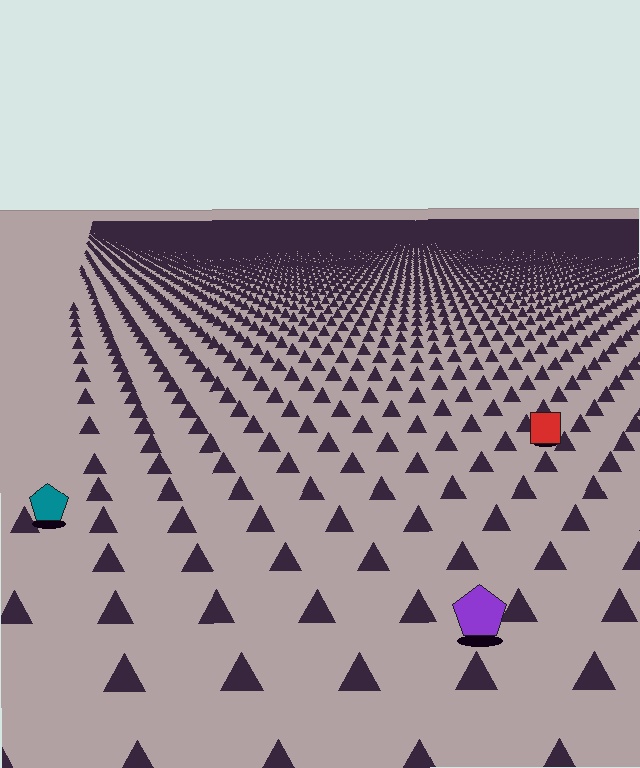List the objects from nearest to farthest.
From nearest to farthest: the purple pentagon, the teal pentagon, the red square.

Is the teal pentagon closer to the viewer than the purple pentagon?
No. The purple pentagon is closer — you can tell from the texture gradient: the ground texture is coarser near it.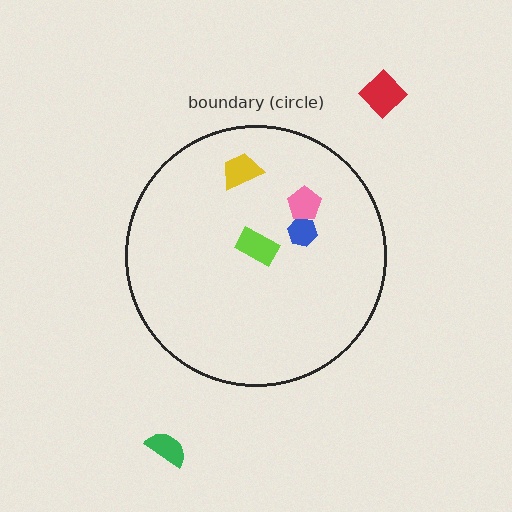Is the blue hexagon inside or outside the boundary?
Inside.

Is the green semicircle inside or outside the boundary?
Outside.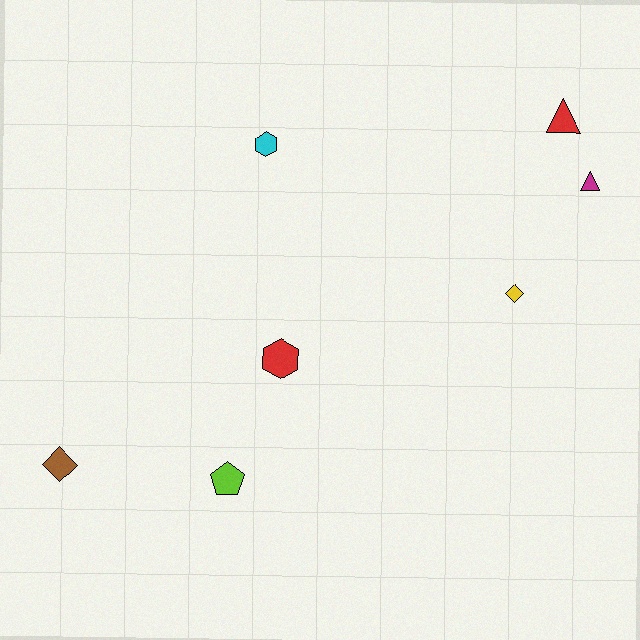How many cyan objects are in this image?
There is 1 cyan object.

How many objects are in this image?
There are 7 objects.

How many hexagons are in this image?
There are 2 hexagons.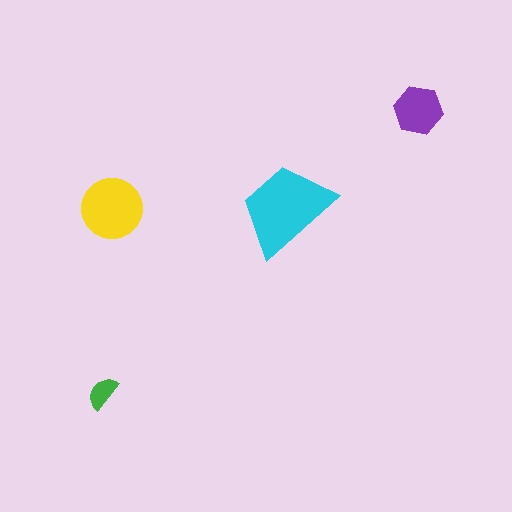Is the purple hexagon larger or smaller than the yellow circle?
Smaller.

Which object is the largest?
The cyan trapezoid.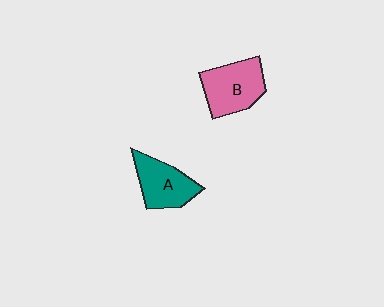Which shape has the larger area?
Shape B (pink).